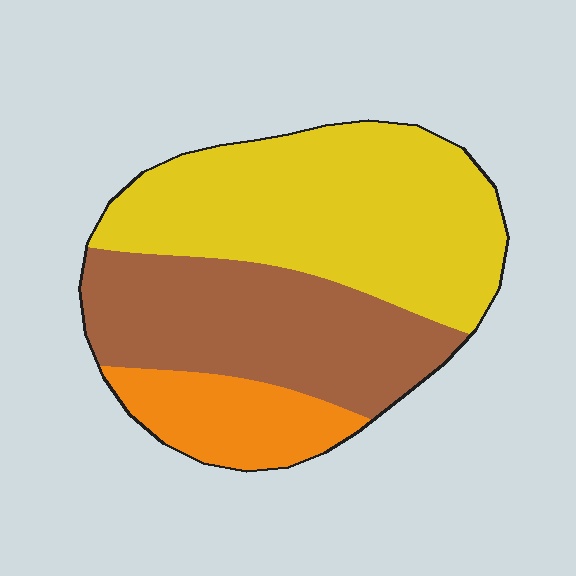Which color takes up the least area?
Orange, at roughly 15%.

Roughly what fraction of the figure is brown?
Brown covers around 35% of the figure.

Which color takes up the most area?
Yellow, at roughly 50%.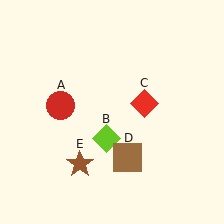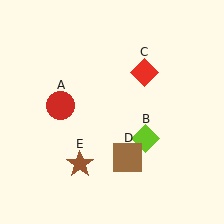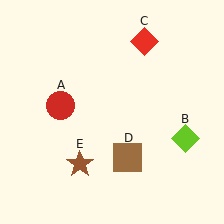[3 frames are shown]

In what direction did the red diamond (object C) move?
The red diamond (object C) moved up.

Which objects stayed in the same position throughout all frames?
Red circle (object A) and brown square (object D) and brown star (object E) remained stationary.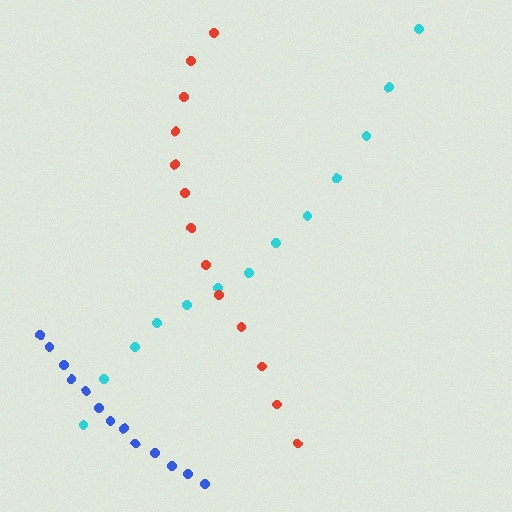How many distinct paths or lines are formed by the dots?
There are 3 distinct paths.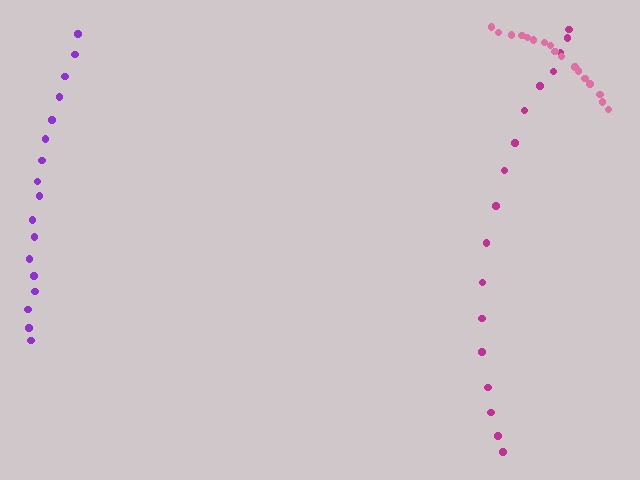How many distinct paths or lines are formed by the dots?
There are 3 distinct paths.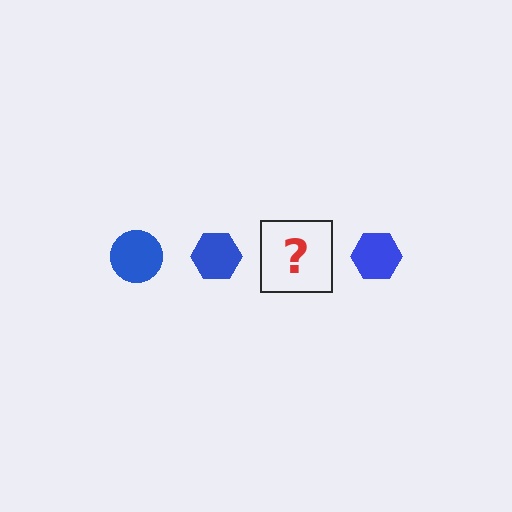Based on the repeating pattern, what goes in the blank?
The blank should be a blue circle.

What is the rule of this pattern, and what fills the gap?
The rule is that the pattern cycles through circle, hexagon shapes in blue. The gap should be filled with a blue circle.